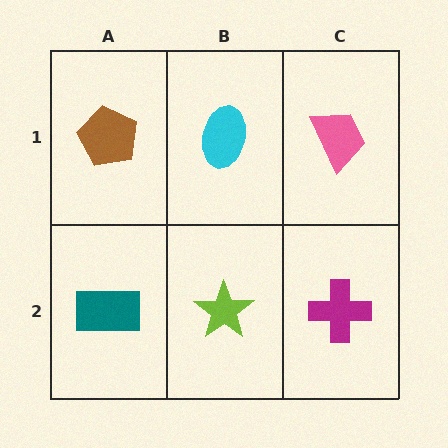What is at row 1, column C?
A pink trapezoid.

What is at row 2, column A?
A teal rectangle.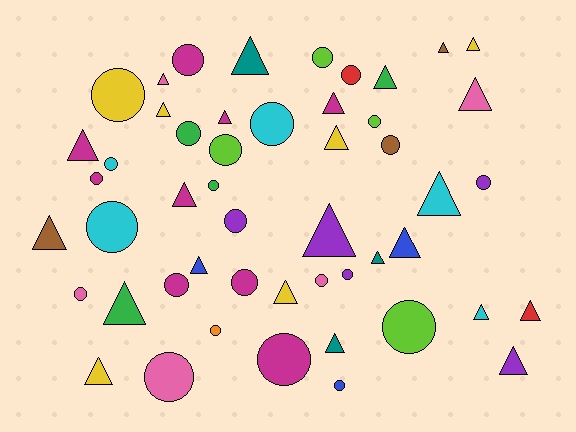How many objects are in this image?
There are 50 objects.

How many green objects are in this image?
There are 4 green objects.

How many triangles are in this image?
There are 25 triangles.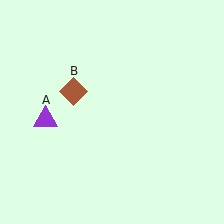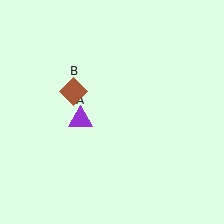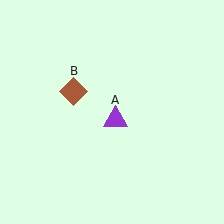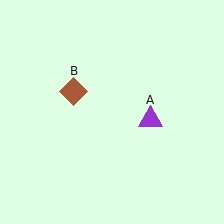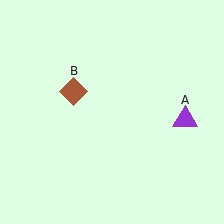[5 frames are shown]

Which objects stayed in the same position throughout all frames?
Brown diamond (object B) remained stationary.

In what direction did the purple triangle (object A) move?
The purple triangle (object A) moved right.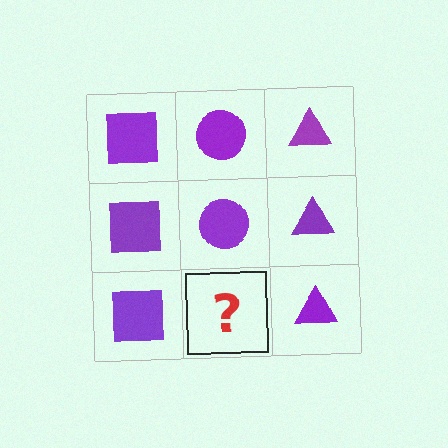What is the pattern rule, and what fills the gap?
The rule is that each column has a consistent shape. The gap should be filled with a purple circle.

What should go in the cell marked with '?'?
The missing cell should contain a purple circle.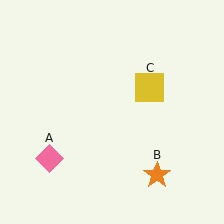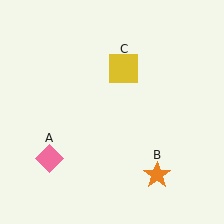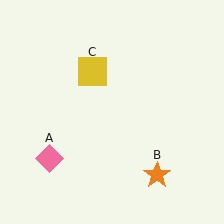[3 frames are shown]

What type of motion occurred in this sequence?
The yellow square (object C) rotated counterclockwise around the center of the scene.